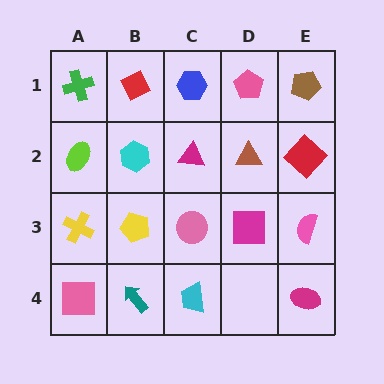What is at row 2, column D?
A brown triangle.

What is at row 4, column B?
A teal arrow.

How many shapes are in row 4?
4 shapes.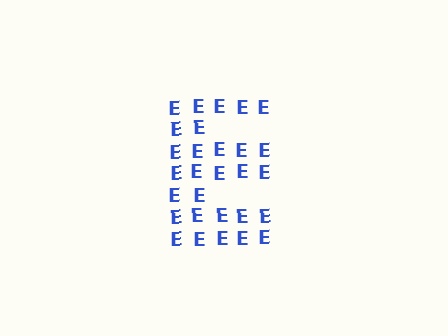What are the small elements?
The small elements are letter E's.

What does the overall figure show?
The overall figure shows the letter E.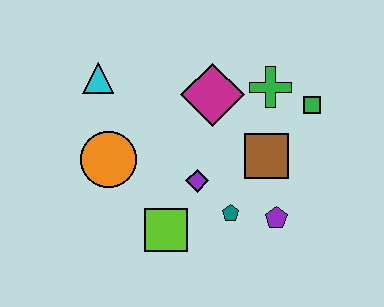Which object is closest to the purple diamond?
The teal pentagon is closest to the purple diamond.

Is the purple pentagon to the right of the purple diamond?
Yes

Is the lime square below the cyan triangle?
Yes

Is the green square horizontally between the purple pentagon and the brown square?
No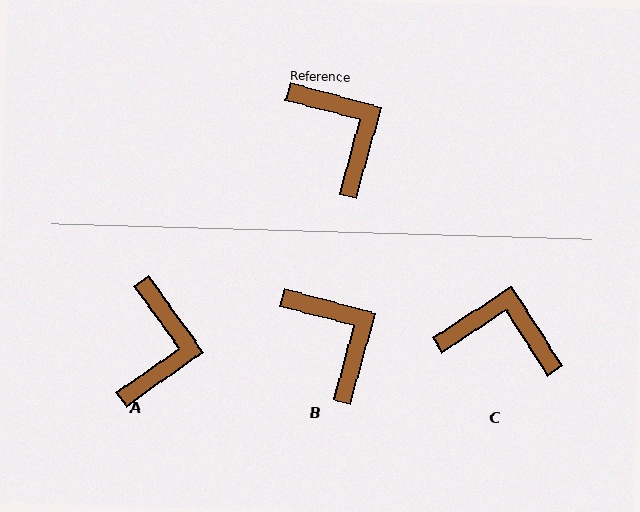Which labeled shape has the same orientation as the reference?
B.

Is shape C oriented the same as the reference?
No, it is off by about 48 degrees.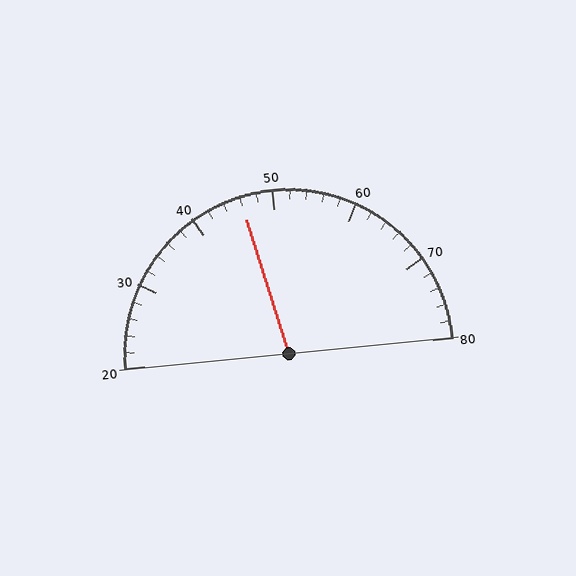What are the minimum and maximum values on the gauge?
The gauge ranges from 20 to 80.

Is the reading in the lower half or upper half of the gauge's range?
The reading is in the lower half of the range (20 to 80).